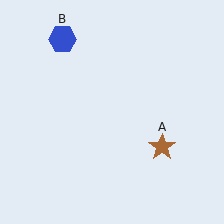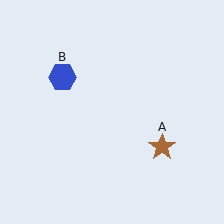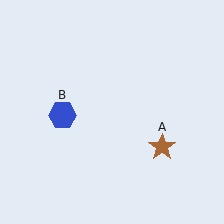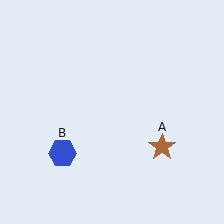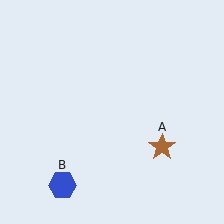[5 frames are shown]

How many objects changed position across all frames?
1 object changed position: blue hexagon (object B).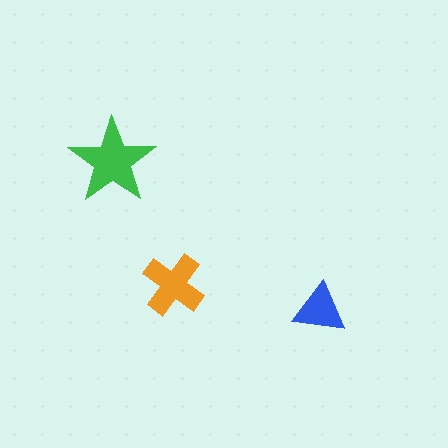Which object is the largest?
The green star.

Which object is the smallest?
The blue triangle.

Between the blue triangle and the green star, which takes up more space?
The green star.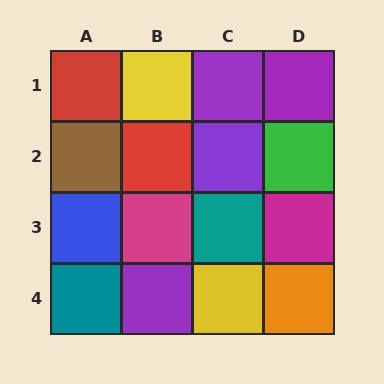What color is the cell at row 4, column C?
Yellow.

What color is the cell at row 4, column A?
Teal.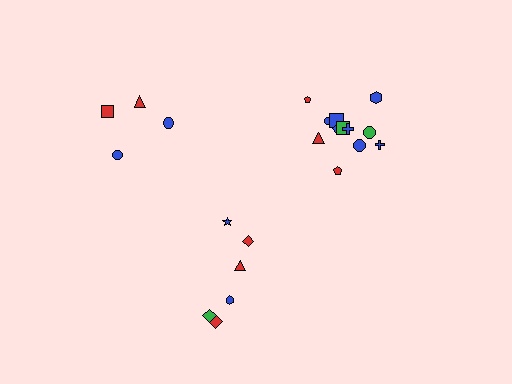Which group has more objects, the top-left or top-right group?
The top-right group.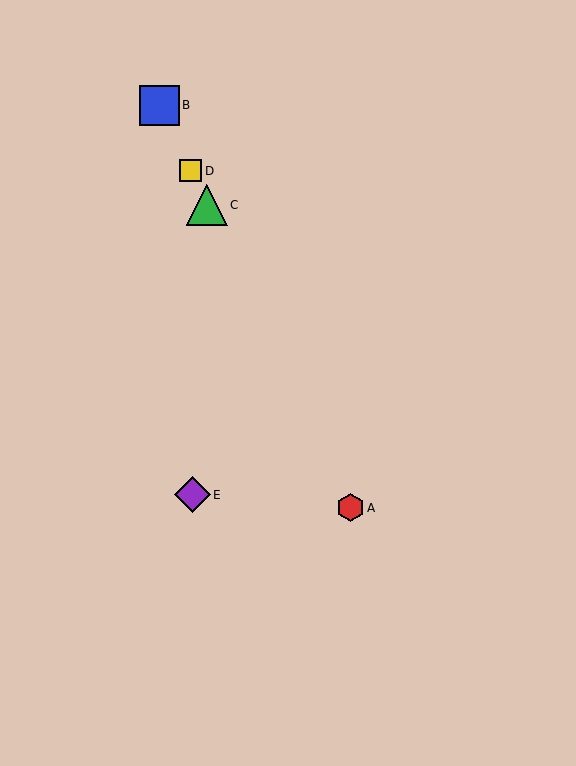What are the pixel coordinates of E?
Object E is at (192, 495).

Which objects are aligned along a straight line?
Objects A, B, C, D are aligned along a straight line.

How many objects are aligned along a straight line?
4 objects (A, B, C, D) are aligned along a straight line.